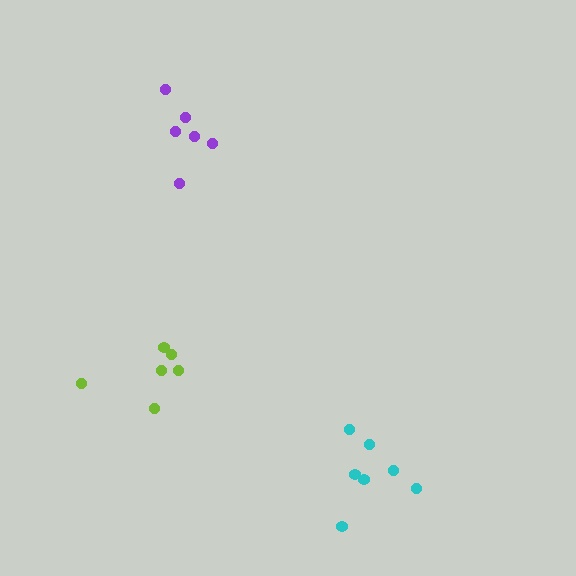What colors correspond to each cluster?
The clusters are colored: lime, cyan, purple.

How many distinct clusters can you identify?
There are 3 distinct clusters.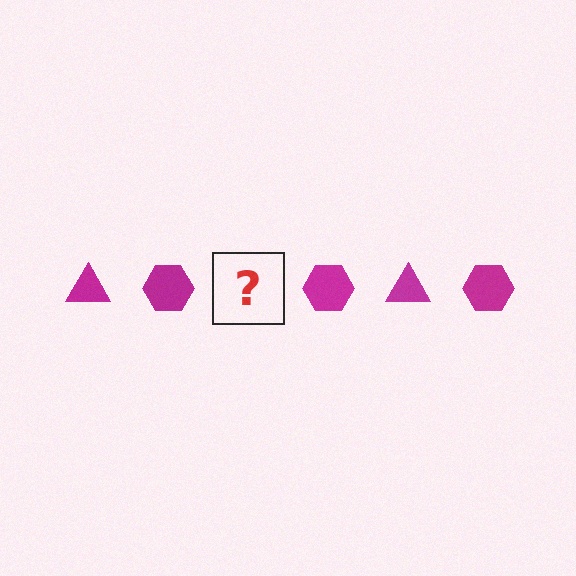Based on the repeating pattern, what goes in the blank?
The blank should be a magenta triangle.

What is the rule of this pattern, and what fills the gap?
The rule is that the pattern cycles through triangle, hexagon shapes in magenta. The gap should be filled with a magenta triangle.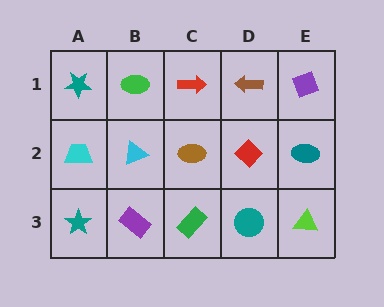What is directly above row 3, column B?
A cyan triangle.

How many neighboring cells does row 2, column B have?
4.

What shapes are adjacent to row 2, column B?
A green ellipse (row 1, column B), a purple rectangle (row 3, column B), a cyan trapezoid (row 2, column A), a brown ellipse (row 2, column C).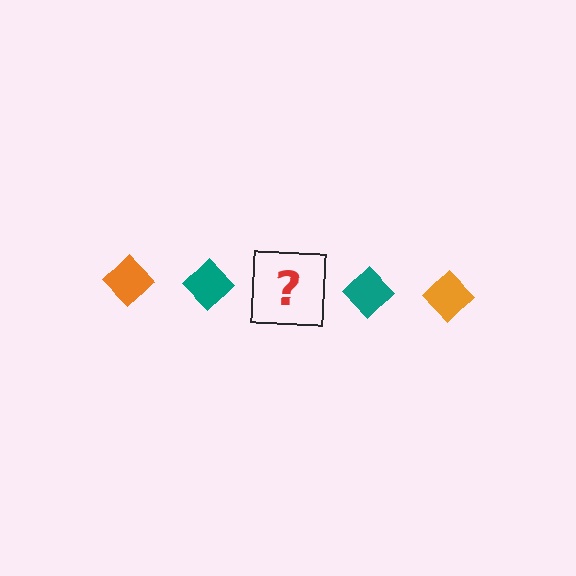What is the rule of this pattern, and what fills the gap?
The rule is that the pattern cycles through orange, teal diamonds. The gap should be filled with an orange diamond.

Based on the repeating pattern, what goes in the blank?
The blank should be an orange diamond.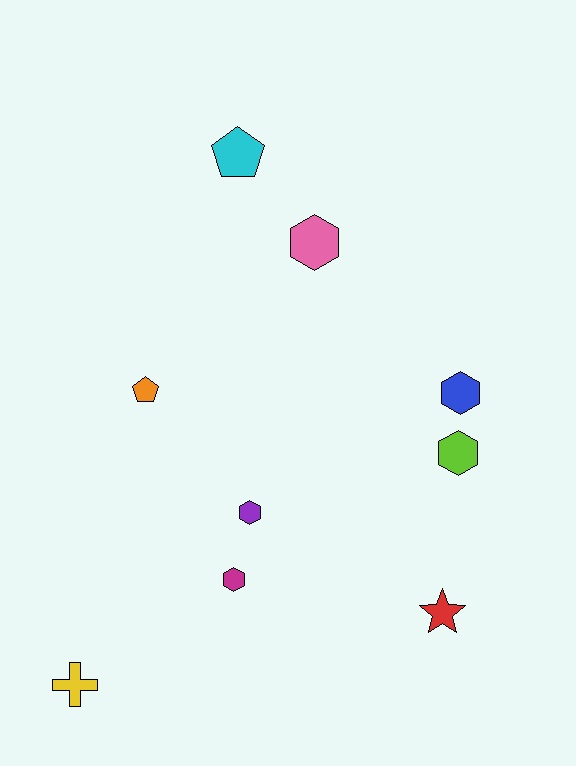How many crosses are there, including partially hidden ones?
There is 1 cross.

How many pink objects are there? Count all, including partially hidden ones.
There is 1 pink object.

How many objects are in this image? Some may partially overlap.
There are 9 objects.